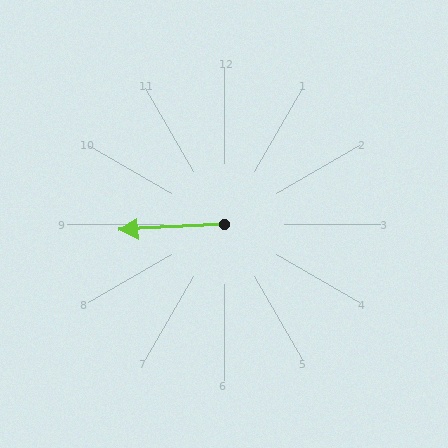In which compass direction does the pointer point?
West.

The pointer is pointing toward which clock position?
Roughly 9 o'clock.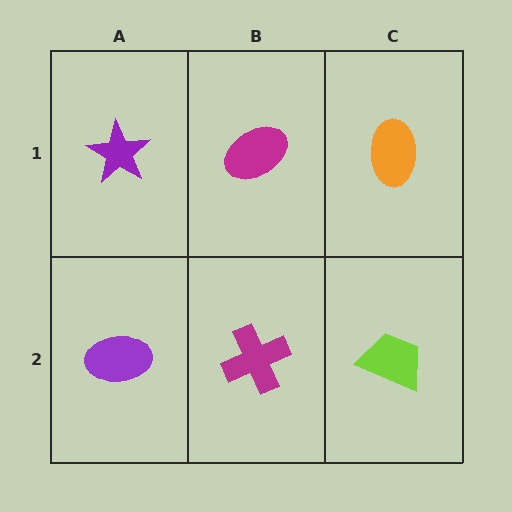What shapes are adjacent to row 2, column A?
A purple star (row 1, column A), a magenta cross (row 2, column B).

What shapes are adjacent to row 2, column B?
A magenta ellipse (row 1, column B), a purple ellipse (row 2, column A), a lime trapezoid (row 2, column C).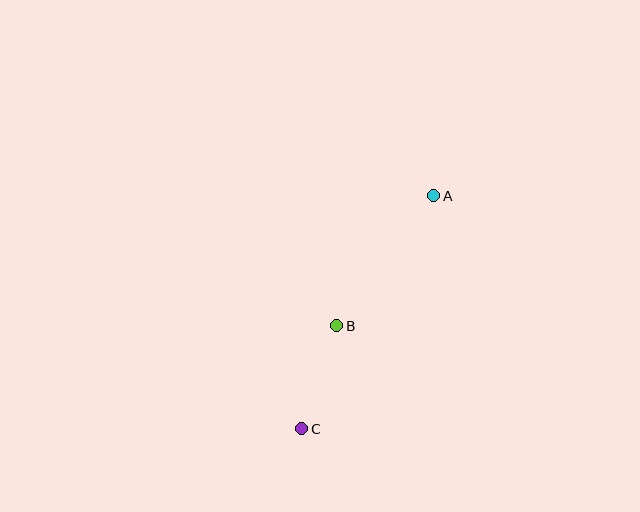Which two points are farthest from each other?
Points A and C are farthest from each other.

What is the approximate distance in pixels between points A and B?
The distance between A and B is approximately 162 pixels.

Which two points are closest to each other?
Points B and C are closest to each other.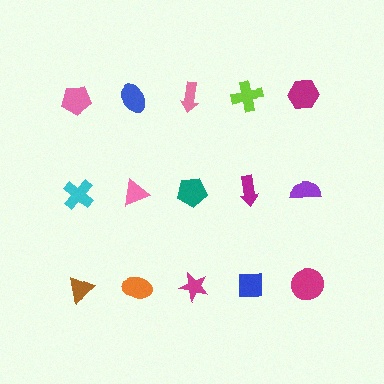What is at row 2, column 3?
A teal pentagon.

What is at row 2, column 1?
A cyan cross.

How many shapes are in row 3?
5 shapes.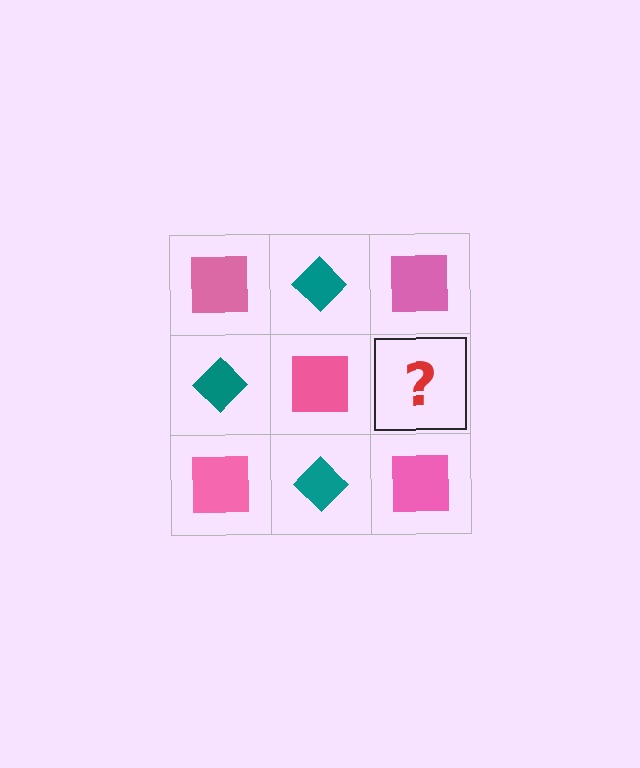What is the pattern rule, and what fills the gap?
The rule is that it alternates pink square and teal diamond in a checkerboard pattern. The gap should be filled with a teal diamond.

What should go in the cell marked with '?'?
The missing cell should contain a teal diamond.